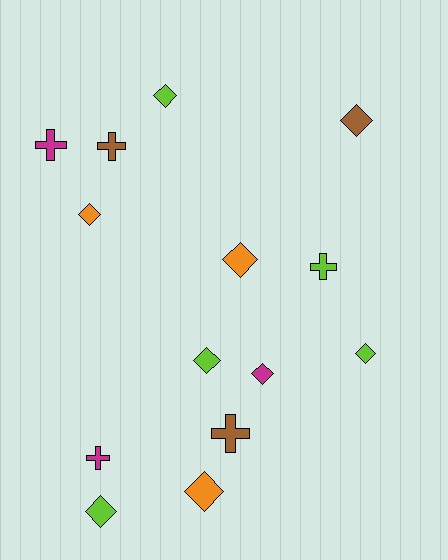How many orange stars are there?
There are no orange stars.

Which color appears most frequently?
Lime, with 5 objects.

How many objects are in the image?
There are 14 objects.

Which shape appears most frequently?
Diamond, with 9 objects.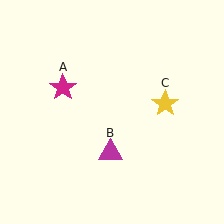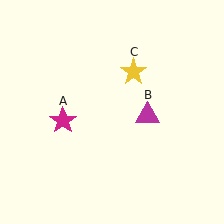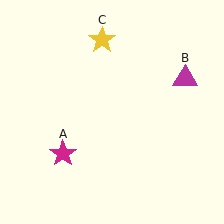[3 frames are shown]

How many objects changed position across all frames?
3 objects changed position: magenta star (object A), magenta triangle (object B), yellow star (object C).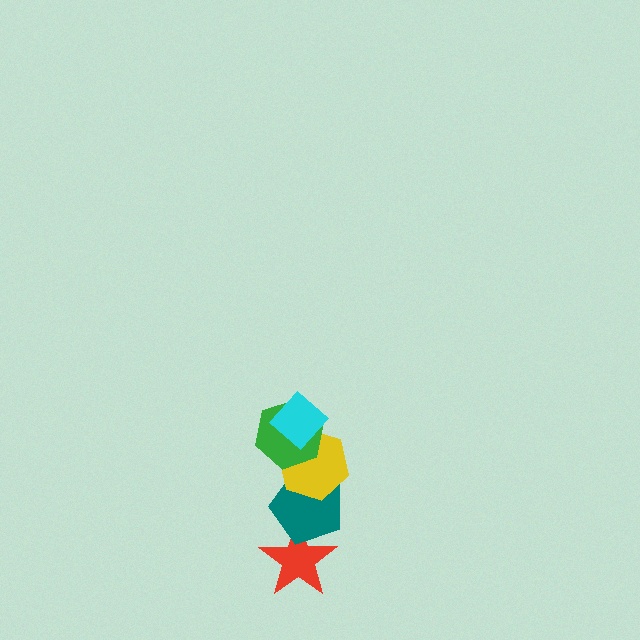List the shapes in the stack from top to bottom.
From top to bottom: the cyan diamond, the green hexagon, the yellow hexagon, the teal pentagon, the red star.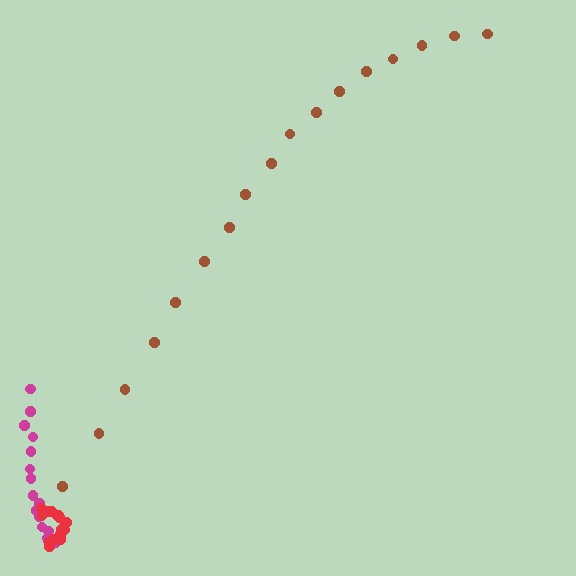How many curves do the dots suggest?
There are 3 distinct paths.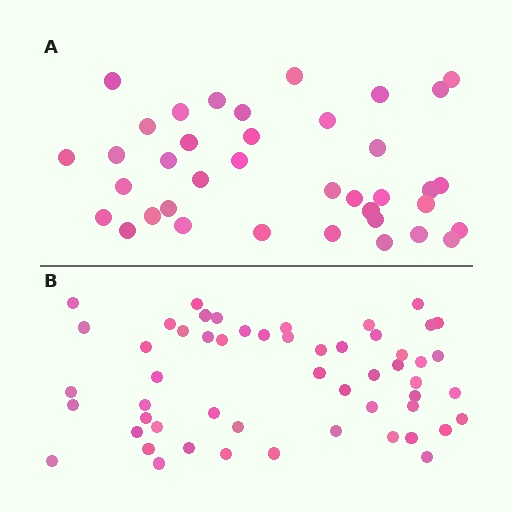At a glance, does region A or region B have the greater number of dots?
Region B (the bottom region) has more dots.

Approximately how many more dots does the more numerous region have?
Region B has approximately 15 more dots than region A.